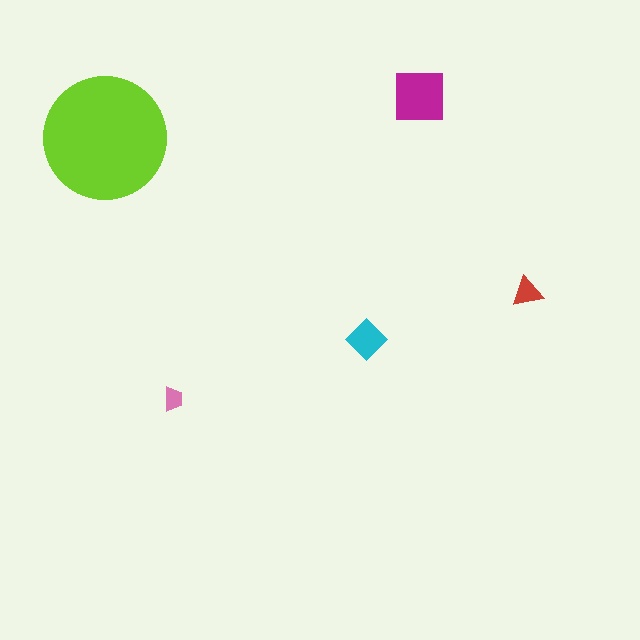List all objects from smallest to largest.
The pink trapezoid, the red triangle, the cyan diamond, the magenta square, the lime circle.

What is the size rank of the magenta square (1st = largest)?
2nd.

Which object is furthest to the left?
The lime circle is leftmost.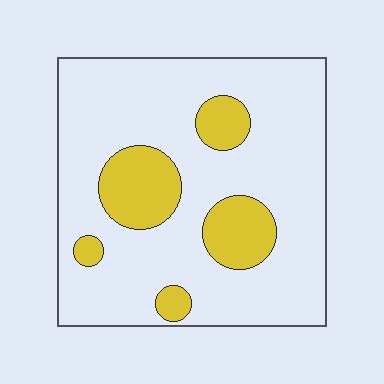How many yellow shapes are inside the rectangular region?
5.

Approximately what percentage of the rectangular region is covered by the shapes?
Approximately 20%.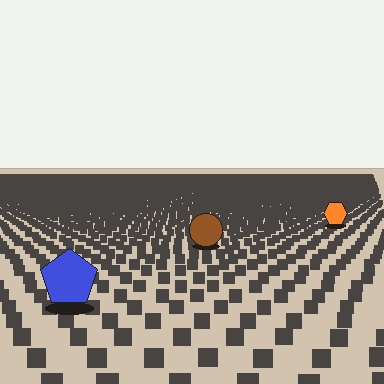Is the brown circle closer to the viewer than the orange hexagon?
Yes. The brown circle is closer — you can tell from the texture gradient: the ground texture is coarser near it.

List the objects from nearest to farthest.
From nearest to farthest: the blue pentagon, the brown circle, the orange hexagon.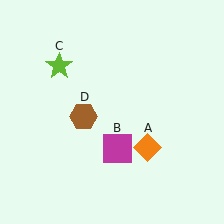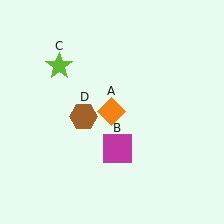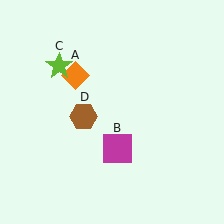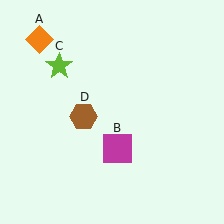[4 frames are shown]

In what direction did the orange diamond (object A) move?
The orange diamond (object A) moved up and to the left.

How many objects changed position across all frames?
1 object changed position: orange diamond (object A).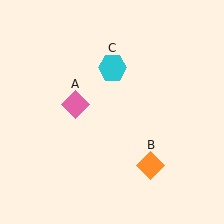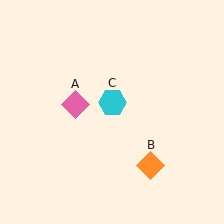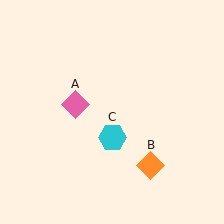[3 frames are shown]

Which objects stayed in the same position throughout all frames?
Pink diamond (object A) and orange diamond (object B) remained stationary.